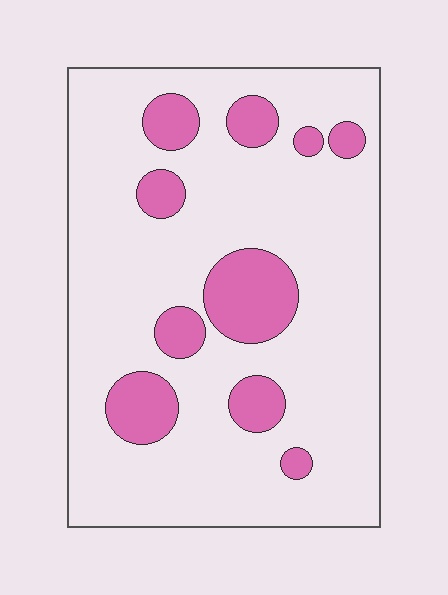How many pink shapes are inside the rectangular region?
10.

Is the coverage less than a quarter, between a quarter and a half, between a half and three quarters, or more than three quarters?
Less than a quarter.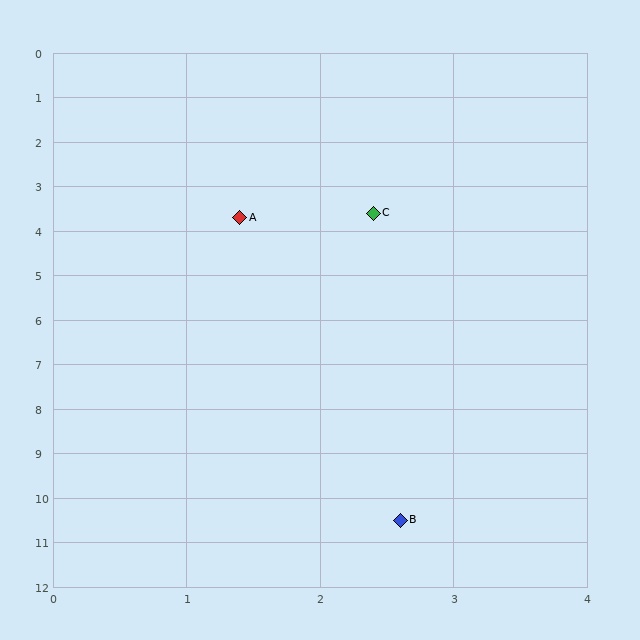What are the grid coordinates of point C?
Point C is at approximately (2.4, 3.6).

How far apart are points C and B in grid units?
Points C and B are about 6.9 grid units apart.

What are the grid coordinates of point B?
Point B is at approximately (2.6, 10.5).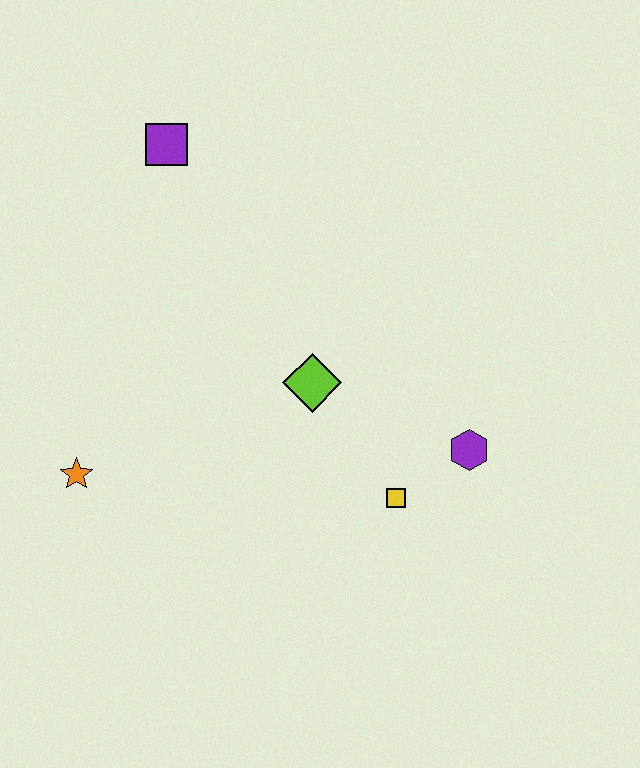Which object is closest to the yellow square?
The purple hexagon is closest to the yellow square.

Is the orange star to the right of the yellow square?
No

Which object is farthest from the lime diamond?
The purple square is farthest from the lime diamond.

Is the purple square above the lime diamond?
Yes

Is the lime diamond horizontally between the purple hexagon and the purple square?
Yes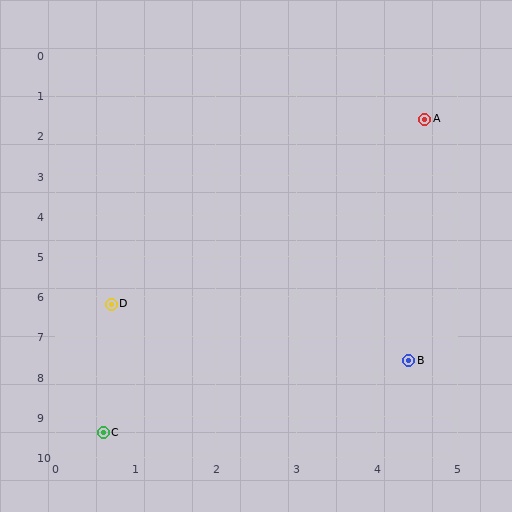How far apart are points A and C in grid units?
Points A and C are about 8.8 grid units apart.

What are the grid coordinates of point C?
Point C is at approximately (0.6, 9.4).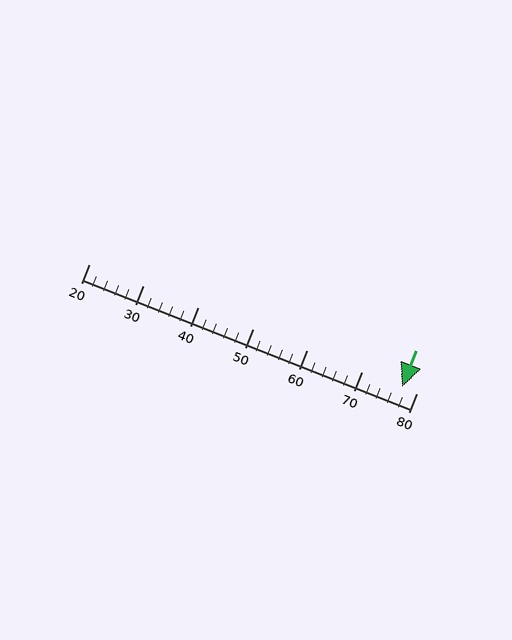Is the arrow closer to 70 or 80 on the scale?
The arrow is closer to 80.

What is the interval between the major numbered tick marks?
The major tick marks are spaced 10 units apart.